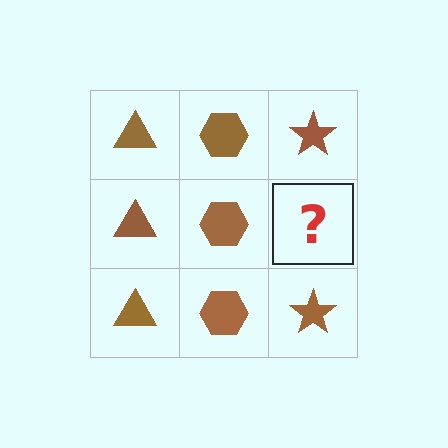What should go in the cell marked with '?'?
The missing cell should contain a brown star.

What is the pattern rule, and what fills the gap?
The rule is that each column has a consistent shape. The gap should be filled with a brown star.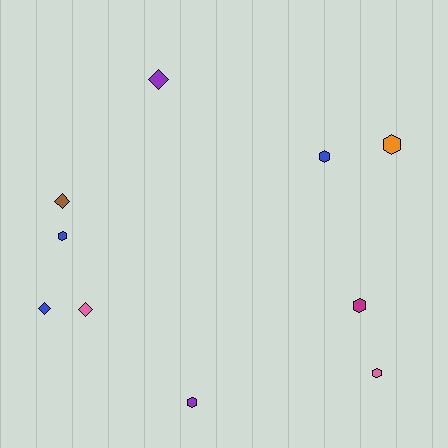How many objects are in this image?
There are 10 objects.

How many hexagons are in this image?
There are 6 hexagons.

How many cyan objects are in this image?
There are no cyan objects.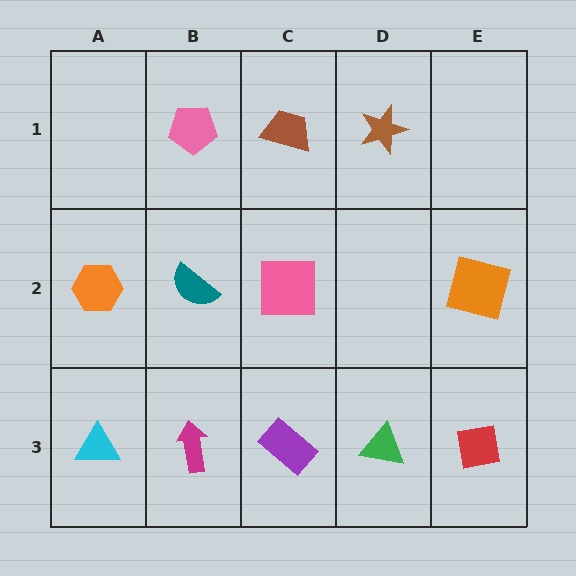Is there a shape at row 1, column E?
No, that cell is empty.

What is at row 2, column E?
An orange square.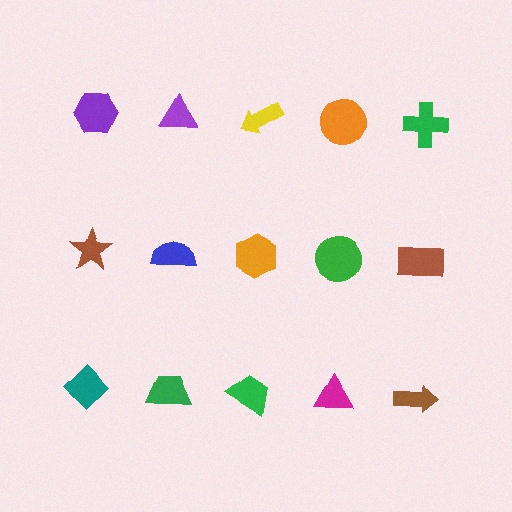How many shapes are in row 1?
5 shapes.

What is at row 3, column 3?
A green trapezoid.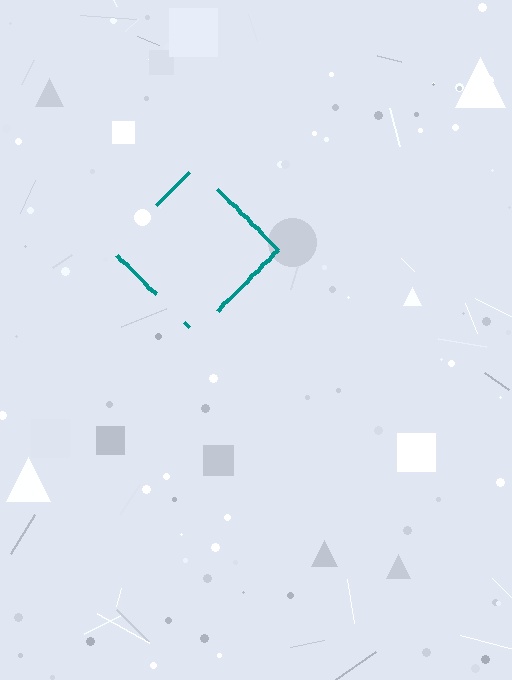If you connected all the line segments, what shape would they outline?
They would outline a diamond.